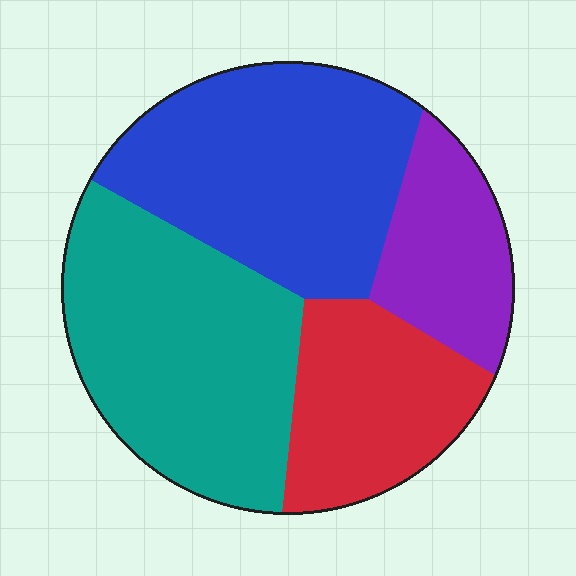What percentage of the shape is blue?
Blue covers 33% of the shape.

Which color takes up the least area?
Purple, at roughly 15%.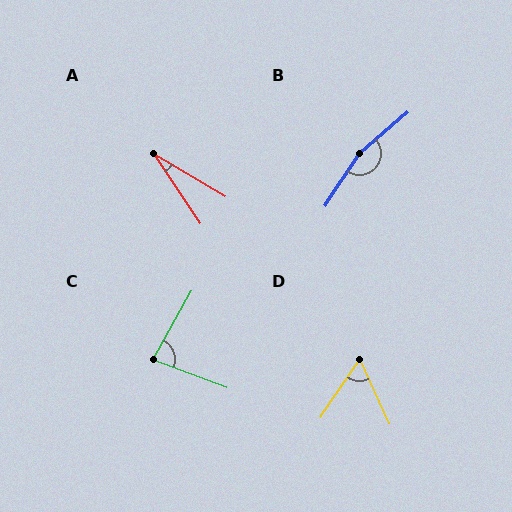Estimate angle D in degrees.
Approximately 58 degrees.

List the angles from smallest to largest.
A (26°), D (58°), C (81°), B (164°).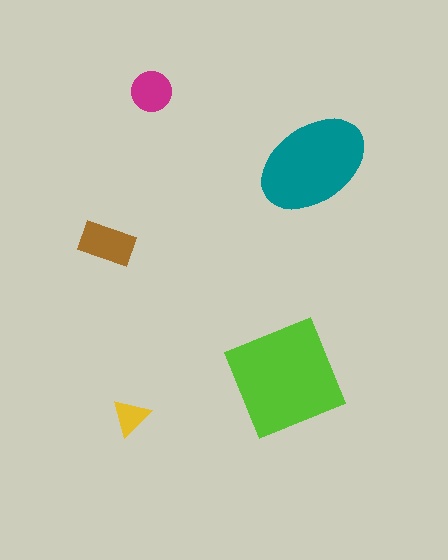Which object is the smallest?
The yellow triangle.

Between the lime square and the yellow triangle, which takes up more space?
The lime square.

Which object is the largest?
The lime square.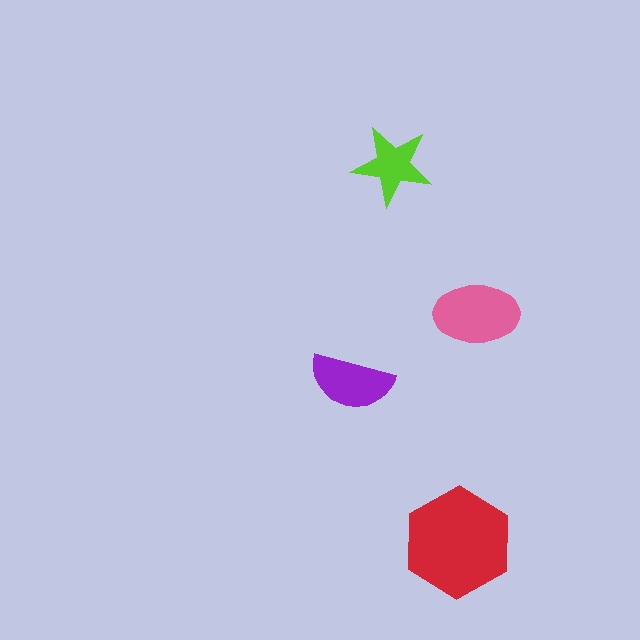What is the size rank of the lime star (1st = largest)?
4th.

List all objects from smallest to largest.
The lime star, the purple semicircle, the pink ellipse, the red hexagon.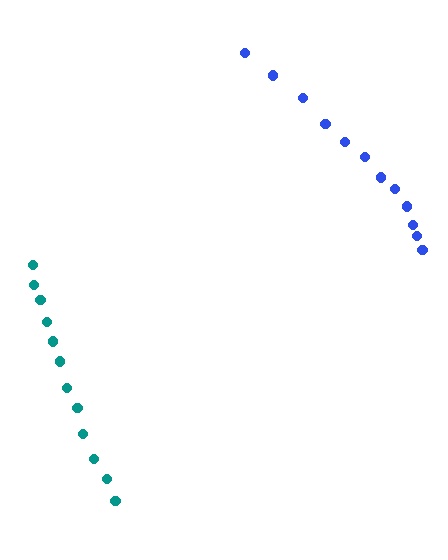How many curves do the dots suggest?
There are 2 distinct paths.